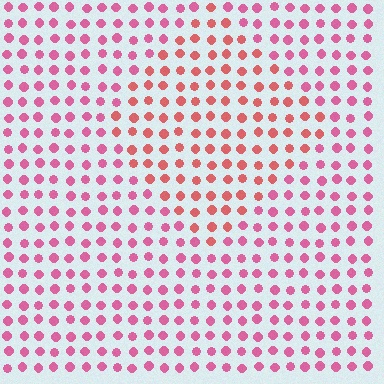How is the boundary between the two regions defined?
The boundary is defined purely by a slight shift in hue (about 27 degrees). Spacing, size, and orientation are identical on both sides.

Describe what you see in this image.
The image is filled with small pink elements in a uniform arrangement. A diamond-shaped region is visible where the elements are tinted to a slightly different hue, forming a subtle color boundary.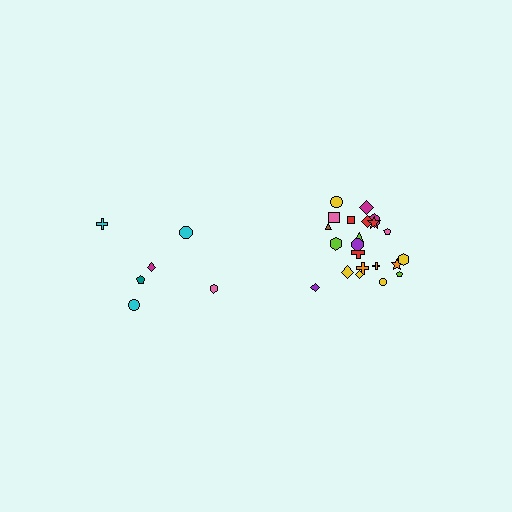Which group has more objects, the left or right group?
The right group.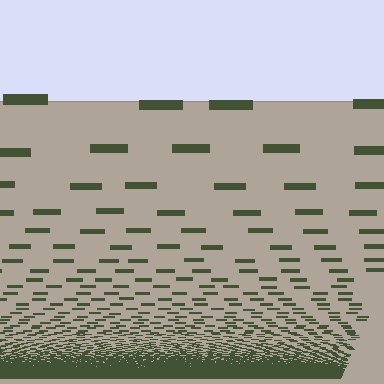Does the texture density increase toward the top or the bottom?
Density increases toward the bottom.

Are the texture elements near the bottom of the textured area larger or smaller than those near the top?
Smaller. The gradient is inverted — elements near the bottom are smaller and denser.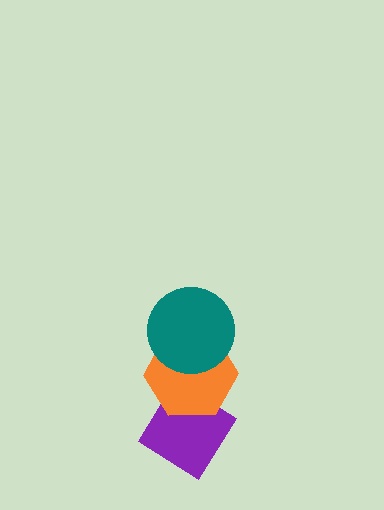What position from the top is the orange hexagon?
The orange hexagon is 2nd from the top.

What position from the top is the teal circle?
The teal circle is 1st from the top.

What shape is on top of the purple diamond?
The orange hexagon is on top of the purple diamond.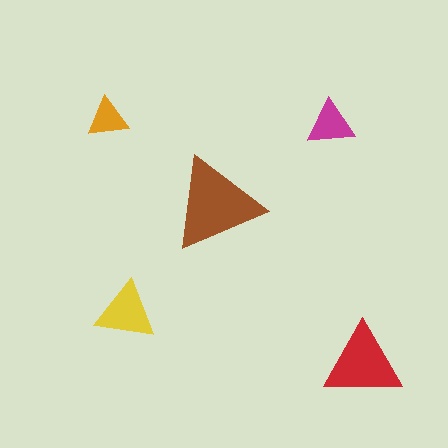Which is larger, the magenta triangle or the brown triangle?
The brown one.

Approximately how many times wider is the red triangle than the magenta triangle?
About 1.5 times wider.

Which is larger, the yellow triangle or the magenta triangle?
The yellow one.